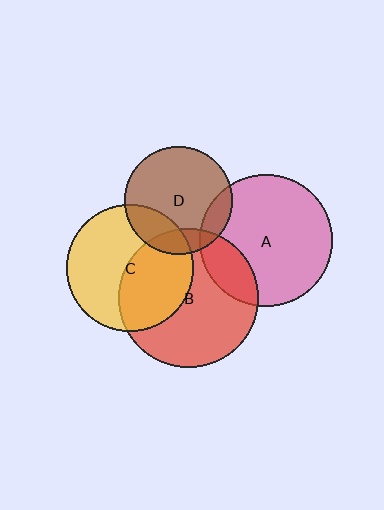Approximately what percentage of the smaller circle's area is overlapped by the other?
Approximately 15%.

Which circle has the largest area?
Circle B (red).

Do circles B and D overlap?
Yes.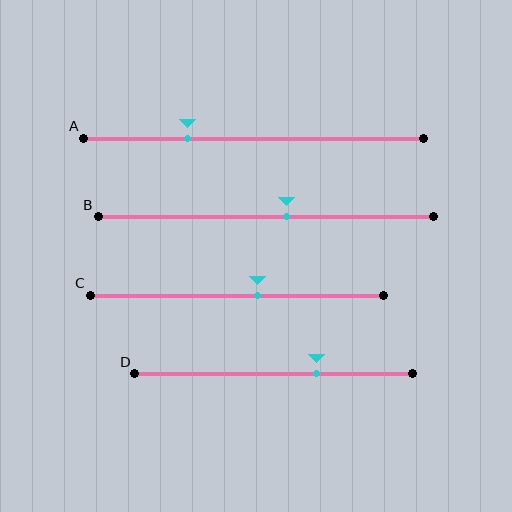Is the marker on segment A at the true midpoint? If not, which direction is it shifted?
No, the marker on segment A is shifted to the left by about 19% of the segment length.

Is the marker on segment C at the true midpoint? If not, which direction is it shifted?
No, the marker on segment C is shifted to the right by about 7% of the segment length.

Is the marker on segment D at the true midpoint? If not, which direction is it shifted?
No, the marker on segment D is shifted to the right by about 15% of the segment length.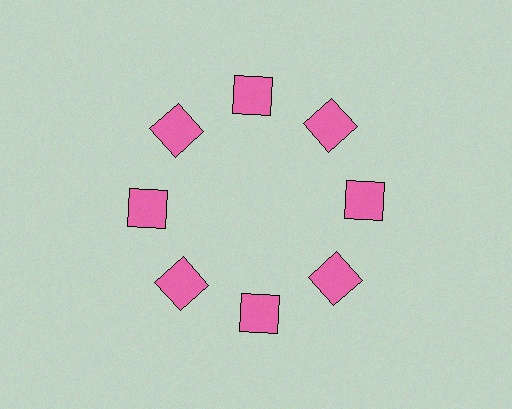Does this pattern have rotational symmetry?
Yes, this pattern has 8-fold rotational symmetry. It looks the same after rotating 45 degrees around the center.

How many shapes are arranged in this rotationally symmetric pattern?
There are 8 shapes, arranged in 8 groups of 1.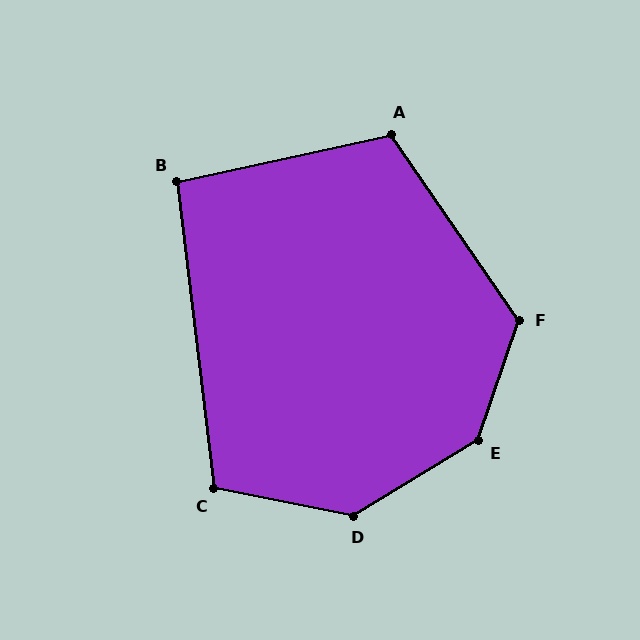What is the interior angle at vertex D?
Approximately 137 degrees (obtuse).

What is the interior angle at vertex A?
Approximately 112 degrees (obtuse).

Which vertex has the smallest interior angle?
B, at approximately 96 degrees.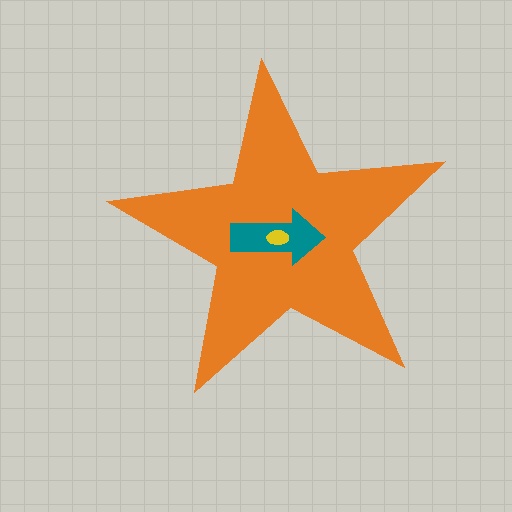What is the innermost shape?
The yellow ellipse.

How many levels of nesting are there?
3.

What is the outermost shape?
The orange star.